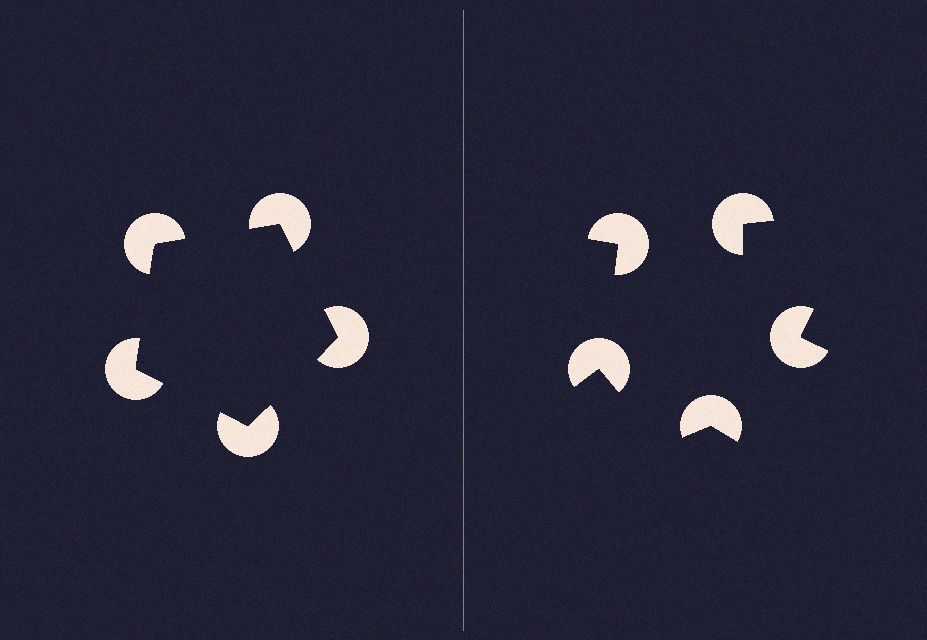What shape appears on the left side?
An illusory pentagon.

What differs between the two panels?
The pac-man discs are positioned identically on both sides; only the wedge orientations differ. On the left they align to a pentagon; on the right they are misaligned.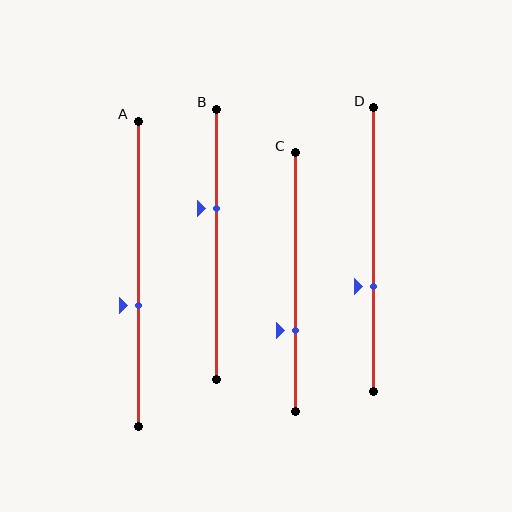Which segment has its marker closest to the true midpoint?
Segment A has its marker closest to the true midpoint.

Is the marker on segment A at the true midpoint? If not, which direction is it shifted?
No, the marker on segment A is shifted downward by about 10% of the segment length.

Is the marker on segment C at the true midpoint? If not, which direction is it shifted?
No, the marker on segment C is shifted downward by about 19% of the segment length.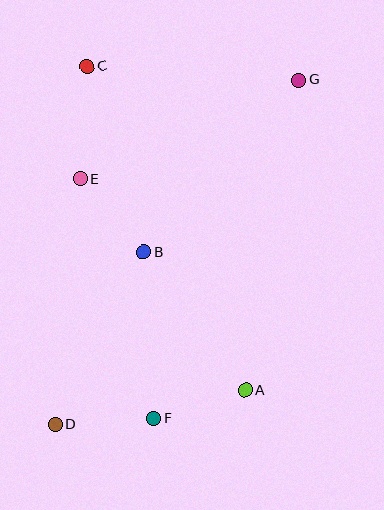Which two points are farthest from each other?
Points D and G are farthest from each other.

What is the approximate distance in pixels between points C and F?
The distance between C and F is approximately 358 pixels.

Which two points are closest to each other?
Points A and F are closest to each other.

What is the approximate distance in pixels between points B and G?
The distance between B and G is approximately 232 pixels.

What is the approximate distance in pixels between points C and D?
The distance between C and D is approximately 359 pixels.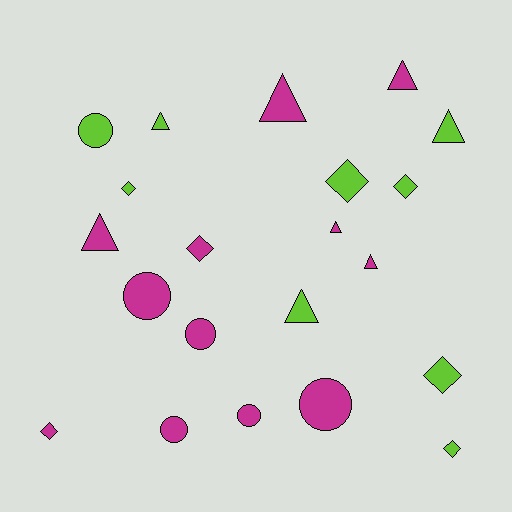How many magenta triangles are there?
There are 5 magenta triangles.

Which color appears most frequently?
Magenta, with 12 objects.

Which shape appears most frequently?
Triangle, with 8 objects.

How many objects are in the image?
There are 21 objects.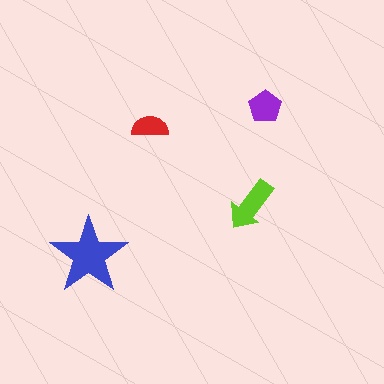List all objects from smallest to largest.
The red semicircle, the purple pentagon, the lime arrow, the blue star.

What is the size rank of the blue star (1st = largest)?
1st.